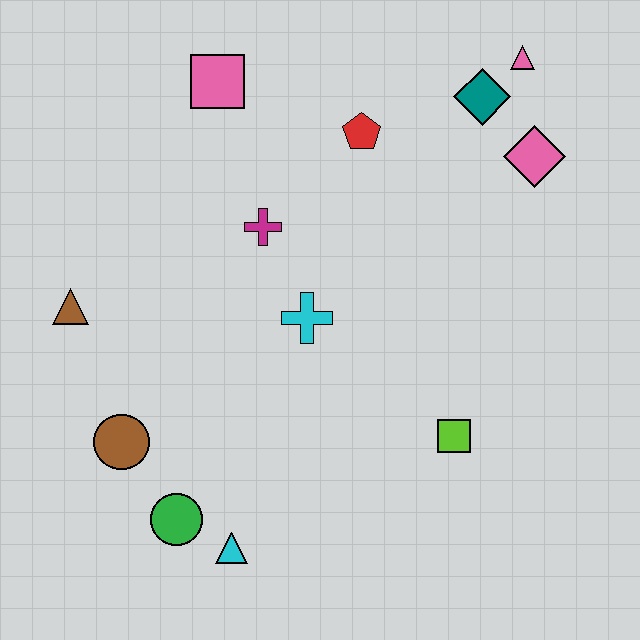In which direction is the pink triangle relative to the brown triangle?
The pink triangle is to the right of the brown triangle.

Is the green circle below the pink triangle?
Yes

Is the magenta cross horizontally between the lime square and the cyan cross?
No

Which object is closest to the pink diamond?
The teal diamond is closest to the pink diamond.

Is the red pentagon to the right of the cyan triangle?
Yes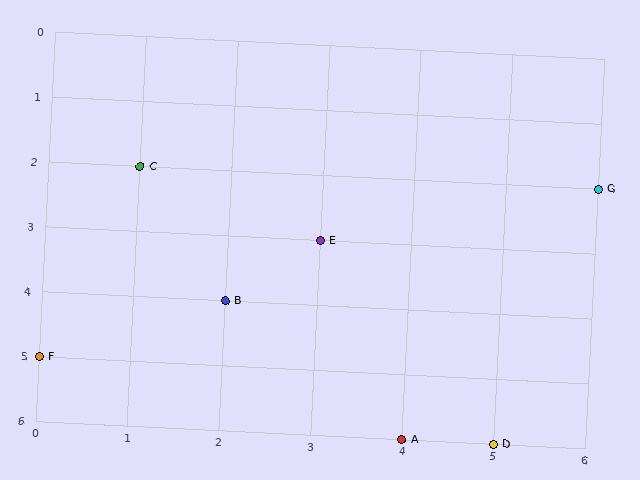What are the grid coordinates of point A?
Point A is at grid coordinates (4, 6).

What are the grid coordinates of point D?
Point D is at grid coordinates (5, 6).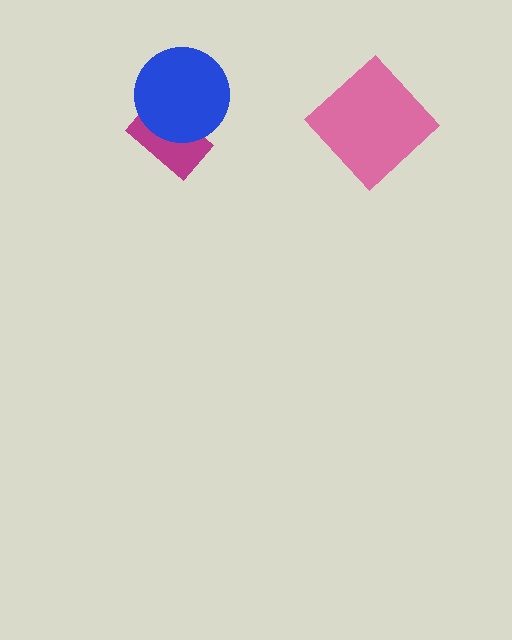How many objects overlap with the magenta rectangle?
1 object overlaps with the magenta rectangle.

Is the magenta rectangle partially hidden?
Yes, it is partially covered by another shape.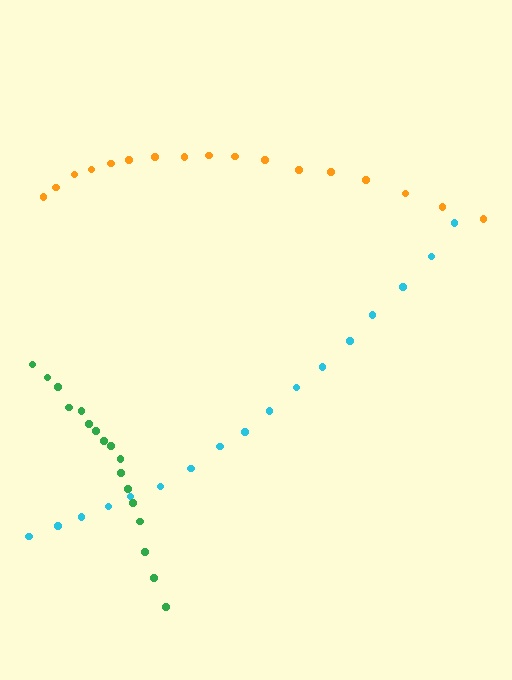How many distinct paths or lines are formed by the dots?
There are 3 distinct paths.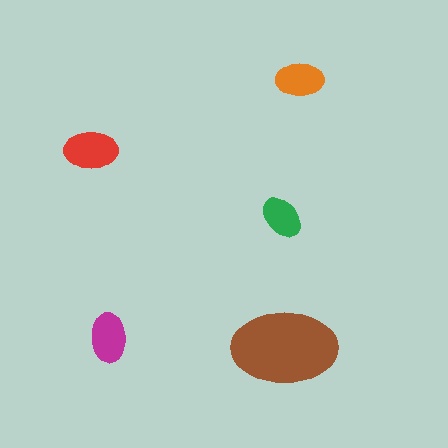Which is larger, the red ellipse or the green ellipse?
The red one.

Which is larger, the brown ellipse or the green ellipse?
The brown one.